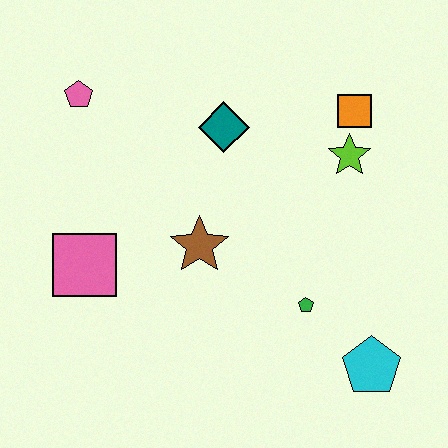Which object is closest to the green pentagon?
The cyan pentagon is closest to the green pentagon.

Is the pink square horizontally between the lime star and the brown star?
No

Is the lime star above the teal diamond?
No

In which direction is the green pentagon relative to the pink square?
The green pentagon is to the right of the pink square.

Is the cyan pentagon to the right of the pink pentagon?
Yes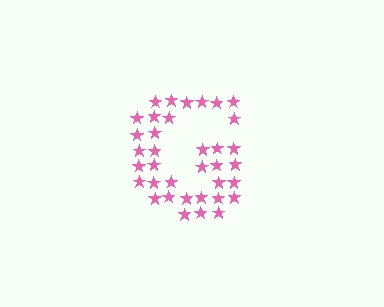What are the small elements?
The small elements are stars.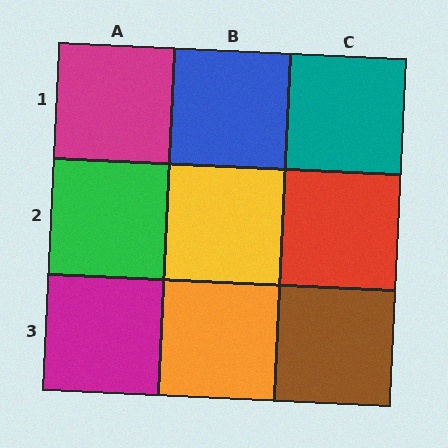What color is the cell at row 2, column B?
Yellow.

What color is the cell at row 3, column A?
Magenta.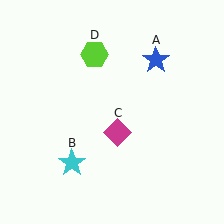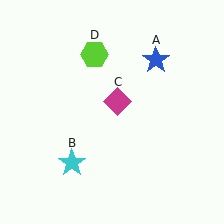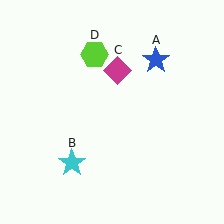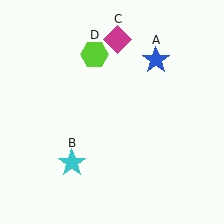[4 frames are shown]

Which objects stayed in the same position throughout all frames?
Blue star (object A) and cyan star (object B) and lime hexagon (object D) remained stationary.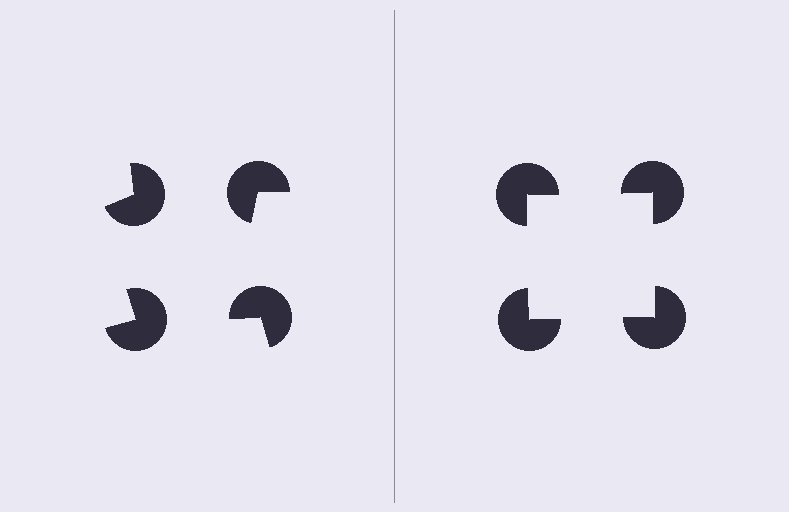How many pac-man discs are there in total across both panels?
8 — 4 on each side.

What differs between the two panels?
The pac-man discs are positioned identically on both sides; only the wedge orientations differ. On the right they align to a square; on the left they are misaligned.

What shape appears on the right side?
An illusory square.